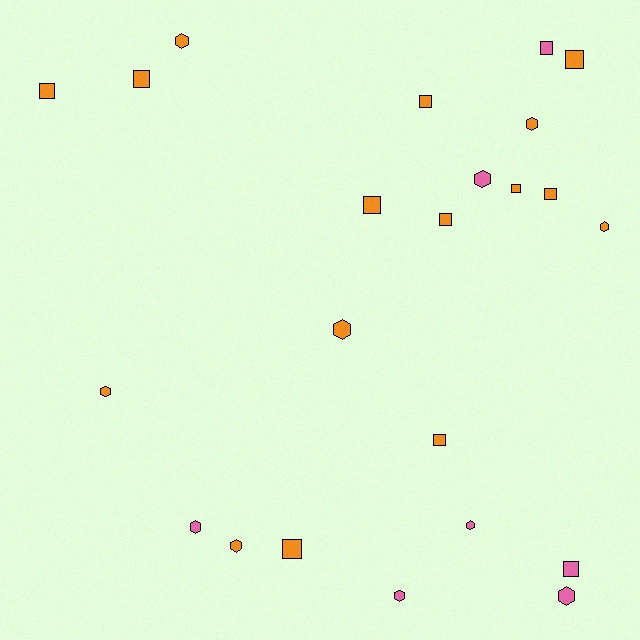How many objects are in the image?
There are 23 objects.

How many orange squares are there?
There are 10 orange squares.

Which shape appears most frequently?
Square, with 12 objects.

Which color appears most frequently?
Orange, with 16 objects.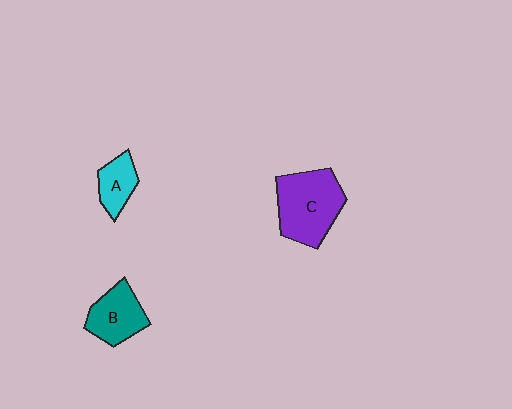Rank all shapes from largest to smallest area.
From largest to smallest: C (purple), B (teal), A (cyan).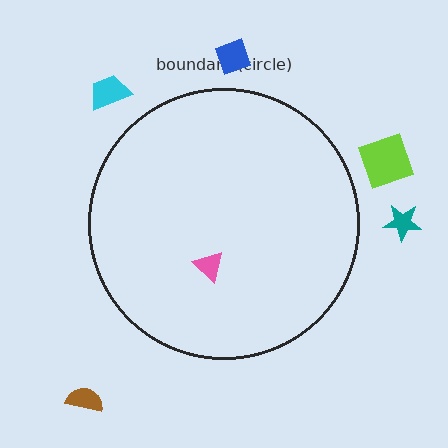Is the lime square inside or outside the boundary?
Outside.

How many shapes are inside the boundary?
1 inside, 5 outside.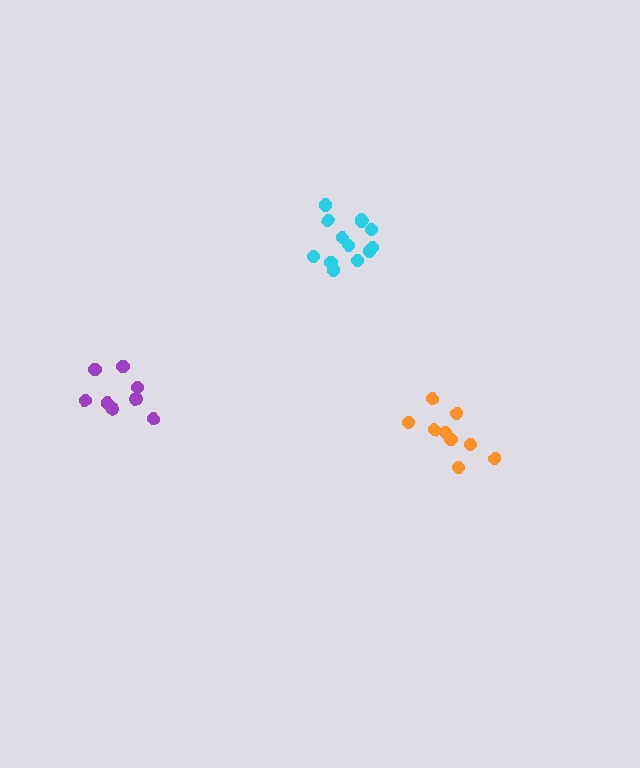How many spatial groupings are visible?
There are 3 spatial groupings.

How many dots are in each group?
Group 1: 9 dots, Group 2: 8 dots, Group 3: 13 dots (30 total).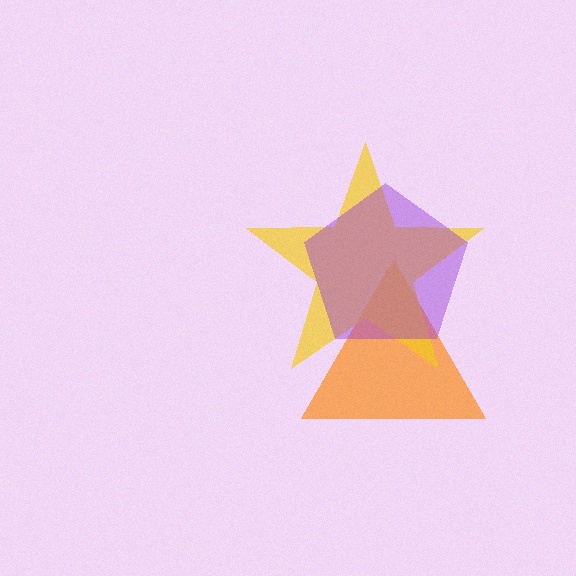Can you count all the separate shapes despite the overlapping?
Yes, there are 3 separate shapes.